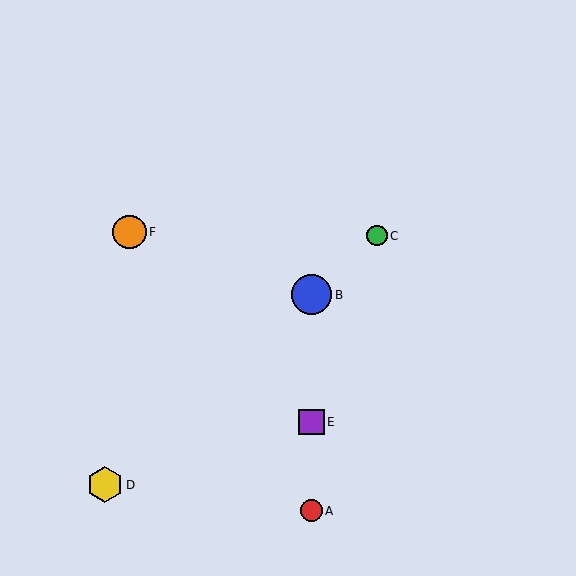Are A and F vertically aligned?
No, A is at x≈312 and F is at x≈130.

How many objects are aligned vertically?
3 objects (A, B, E) are aligned vertically.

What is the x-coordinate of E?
Object E is at x≈312.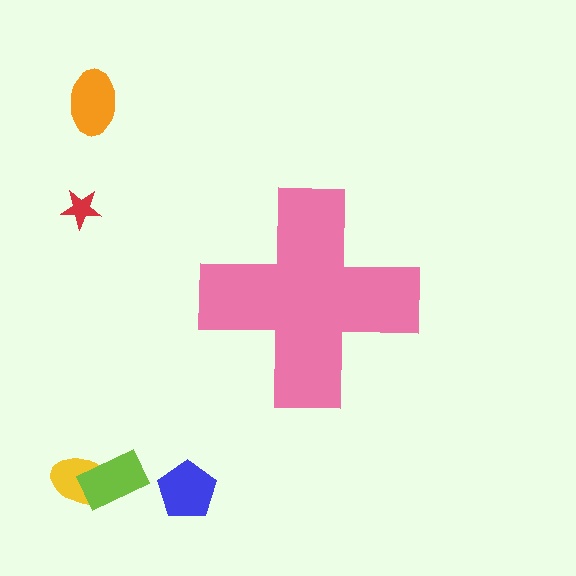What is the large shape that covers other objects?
A pink cross.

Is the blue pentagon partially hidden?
No, the blue pentagon is fully visible.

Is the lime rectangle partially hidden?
No, the lime rectangle is fully visible.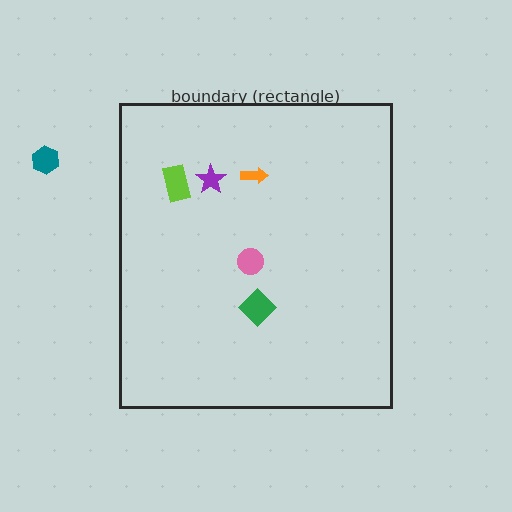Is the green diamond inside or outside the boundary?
Inside.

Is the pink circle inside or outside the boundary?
Inside.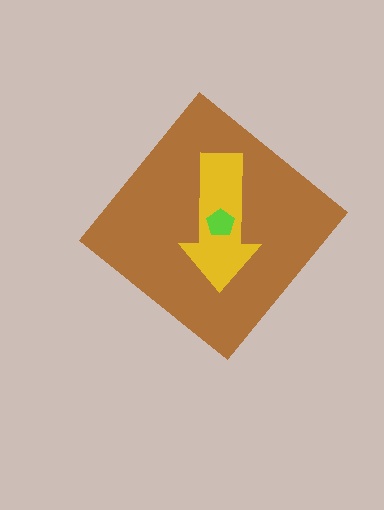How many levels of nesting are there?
3.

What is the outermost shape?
The brown diamond.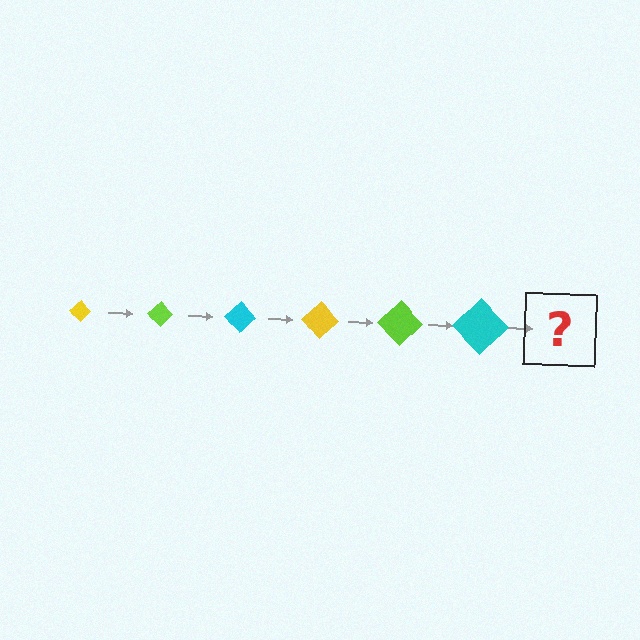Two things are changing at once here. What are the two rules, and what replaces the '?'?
The two rules are that the diamond grows larger each step and the color cycles through yellow, lime, and cyan. The '?' should be a yellow diamond, larger than the previous one.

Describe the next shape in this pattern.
It should be a yellow diamond, larger than the previous one.